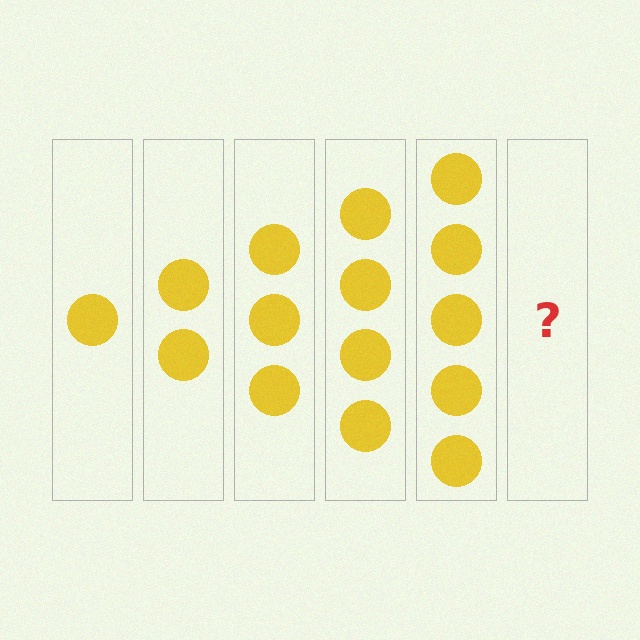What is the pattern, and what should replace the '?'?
The pattern is that each step adds one more circle. The '?' should be 6 circles.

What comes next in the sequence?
The next element should be 6 circles.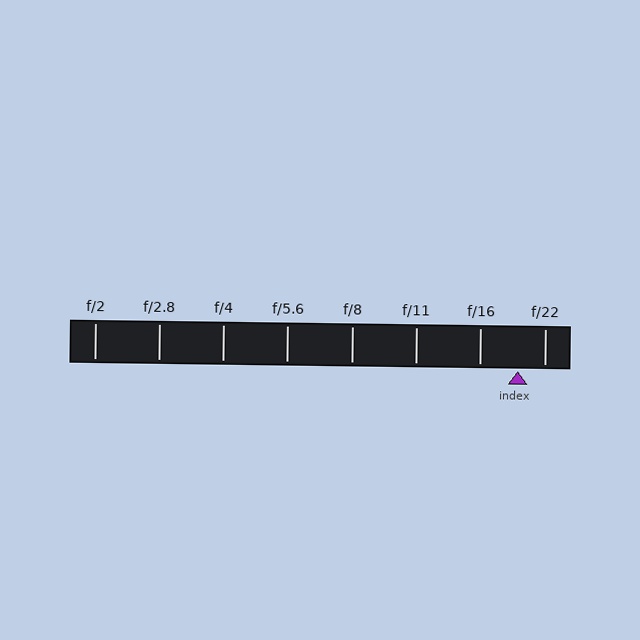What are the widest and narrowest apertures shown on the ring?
The widest aperture shown is f/2 and the narrowest is f/22.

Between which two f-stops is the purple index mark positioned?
The index mark is between f/16 and f/22.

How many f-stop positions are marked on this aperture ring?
There are 8 f-stop positions marked.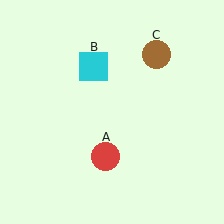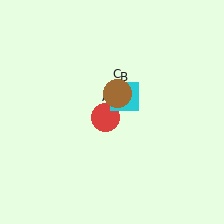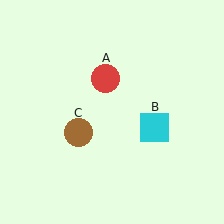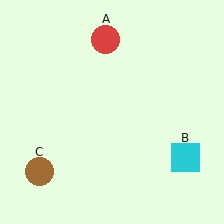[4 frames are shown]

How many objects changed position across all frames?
3 objects changed position: red circle (object A), cyan square (object B), brown circle (object C).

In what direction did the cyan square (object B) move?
The cyan square (object B) moved down and to the right.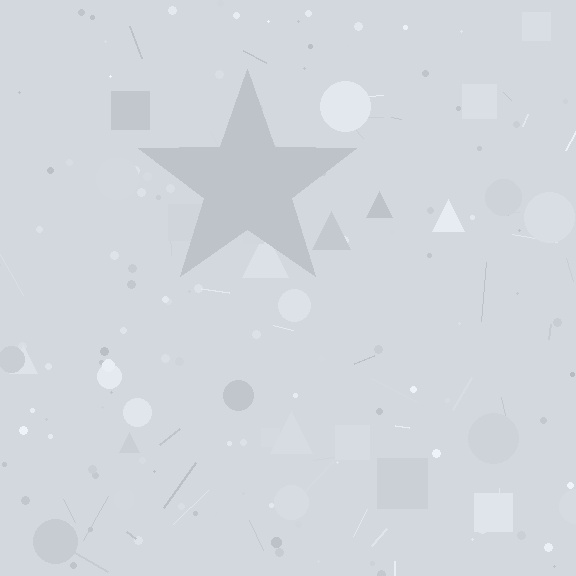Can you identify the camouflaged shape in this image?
The camouflaged shape is a star.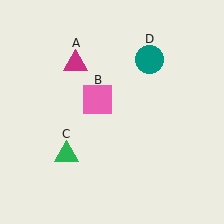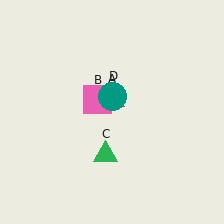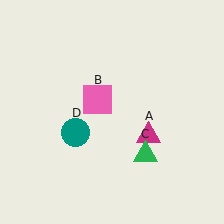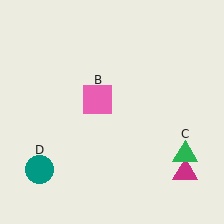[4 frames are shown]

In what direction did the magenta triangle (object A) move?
The magenta triangle (object A) moved down and to the right.